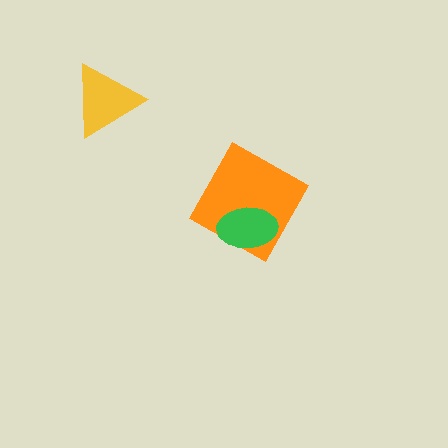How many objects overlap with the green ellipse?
1 object overlaps with the green ellipse.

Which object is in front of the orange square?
The green ellipse is in front of the orange square.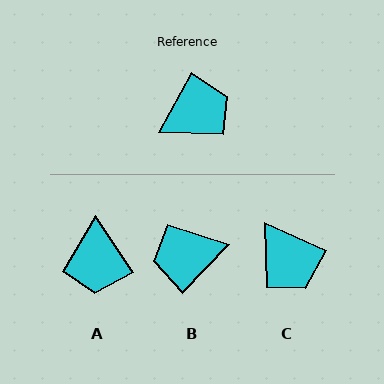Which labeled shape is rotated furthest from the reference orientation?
B, about 165 degrees away.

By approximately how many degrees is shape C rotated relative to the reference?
Approximately 86 degrees clockwise.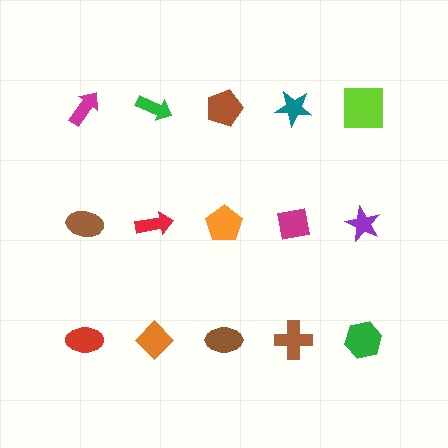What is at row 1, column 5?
A lime square.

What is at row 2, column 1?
A brown ellipse.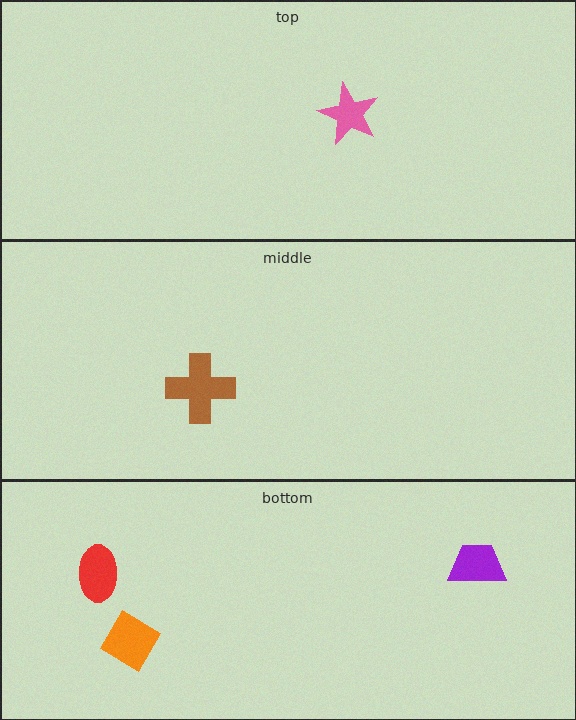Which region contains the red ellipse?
The bottom region.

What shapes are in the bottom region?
The red ellipse, the orange diamond, the purple trapezoid.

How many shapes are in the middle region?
1.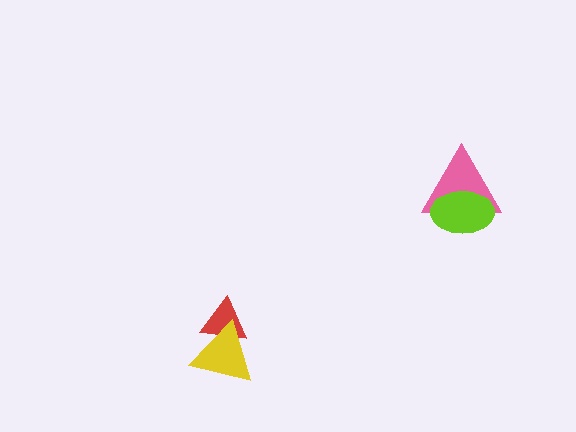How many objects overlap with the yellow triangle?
1 object overlaps with the yellow triangle.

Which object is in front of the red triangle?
The yellow triangle is in front of the red triangle.